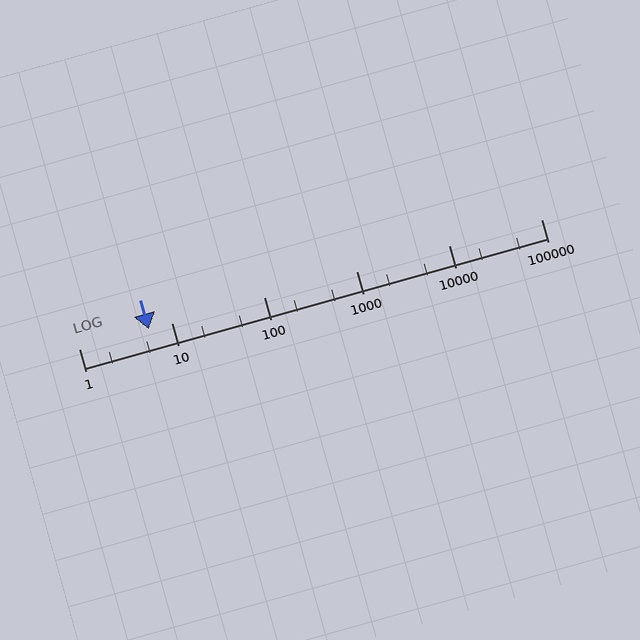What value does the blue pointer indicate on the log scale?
The pointer indicates approximately 5.7.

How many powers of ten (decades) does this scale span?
The scale spans 5 decades, from 1 to 100000.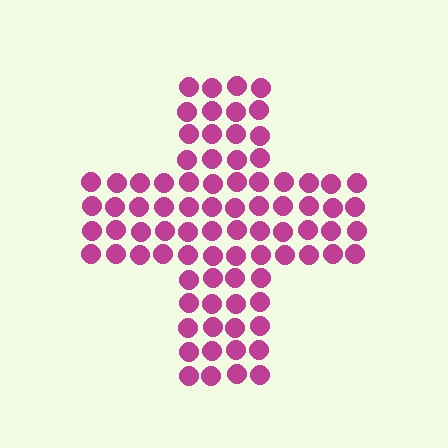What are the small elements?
The small elements are circles.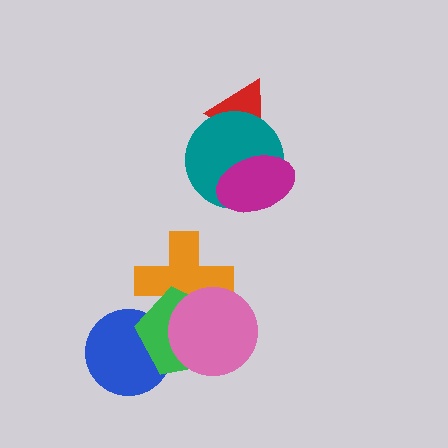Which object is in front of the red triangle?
The teal circle is in front of the red triangle.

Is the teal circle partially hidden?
Yes, it is partially covered by another shape.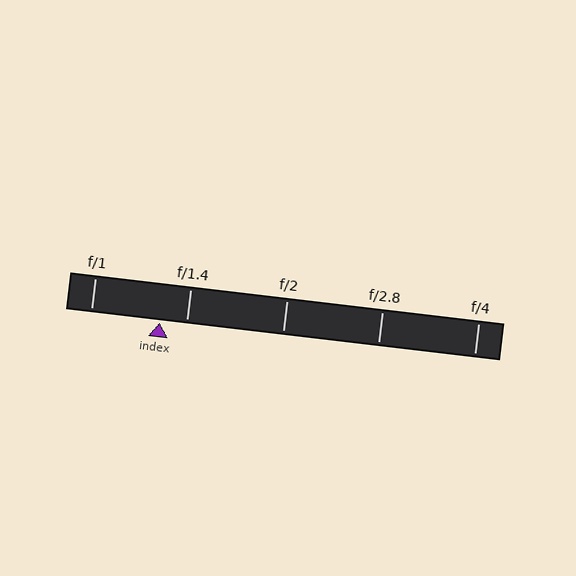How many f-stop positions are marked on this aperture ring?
There are 5 f-stop positions marked.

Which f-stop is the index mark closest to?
The index mark is closest to f/1.4.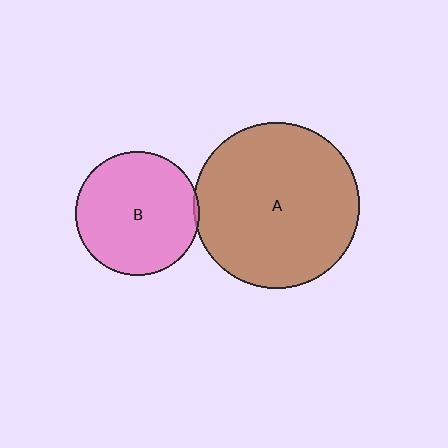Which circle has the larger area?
Circle A (brown).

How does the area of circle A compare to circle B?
Approximately 1.8 times.